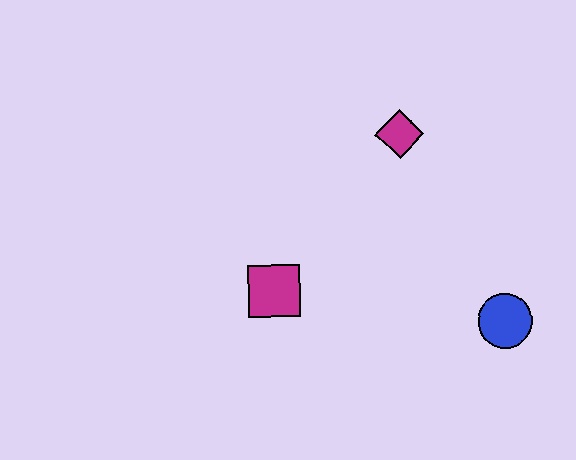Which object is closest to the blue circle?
The magenta diamond is closest to the blue circle.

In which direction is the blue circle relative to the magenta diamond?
The blue circle is below the magenta diamond.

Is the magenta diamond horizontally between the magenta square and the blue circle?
Yes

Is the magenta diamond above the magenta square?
Yes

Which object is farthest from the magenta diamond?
The blue circle is farthest from the magenta diamond.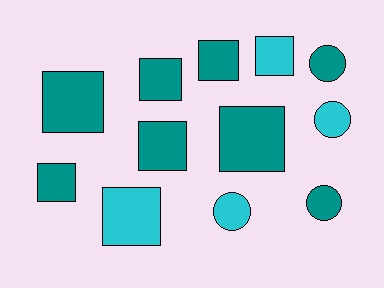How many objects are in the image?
There are 12 objects.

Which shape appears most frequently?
Square, with 8 objects.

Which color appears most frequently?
Teal, with 8 objects.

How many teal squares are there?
There are 6 teal squares.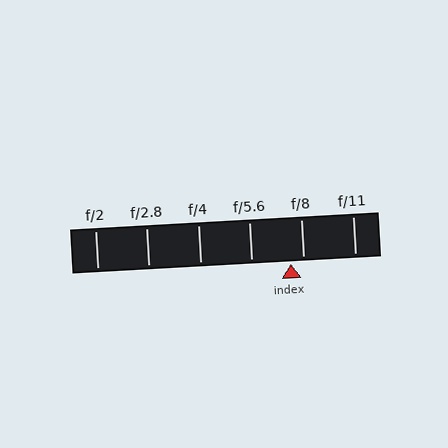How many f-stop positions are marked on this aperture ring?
There are 6 f-stop positions marked.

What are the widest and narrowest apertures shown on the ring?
The widest aperture shown is f/2 and the narrowest is f/11.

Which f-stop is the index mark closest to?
The index mark is closest to f/8.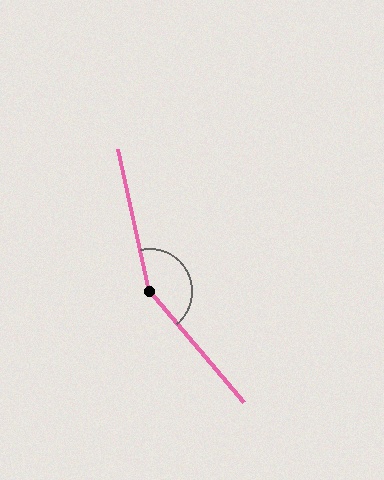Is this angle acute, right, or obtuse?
It is obtuse.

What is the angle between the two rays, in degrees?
Approximately 152 degrees.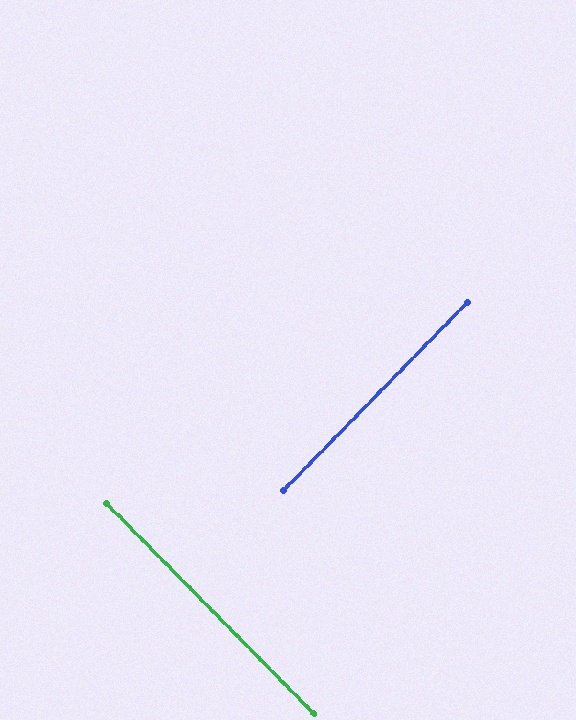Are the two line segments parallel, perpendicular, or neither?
Perpendicular — they meet at approximately 89°.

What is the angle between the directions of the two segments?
Approximately 89 degrees.